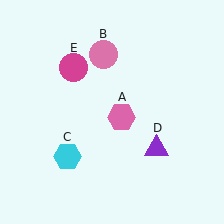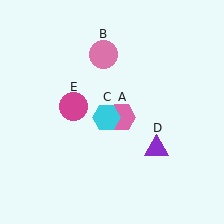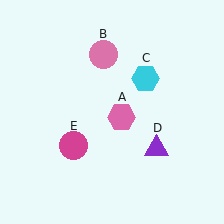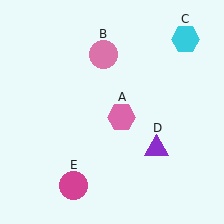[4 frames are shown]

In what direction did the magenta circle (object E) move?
The magenta circle (object E) moved down.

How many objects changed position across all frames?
2 objects changed position: cyan hexagon (object C), magenta circle (object E).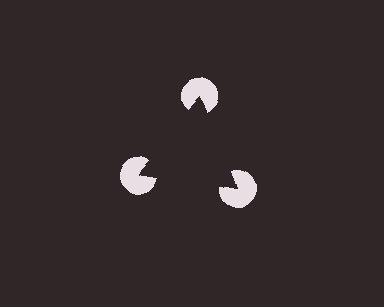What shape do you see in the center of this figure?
An illusory triangle — its edges are inferred from the aligned wedge cuts in the pac-man discs, not physically drawn.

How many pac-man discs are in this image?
There are 3 — one at each vertex of the illusory triangle.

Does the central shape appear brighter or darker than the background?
It typically appears slightly darker than the background, even though no actual brightness change is drawn.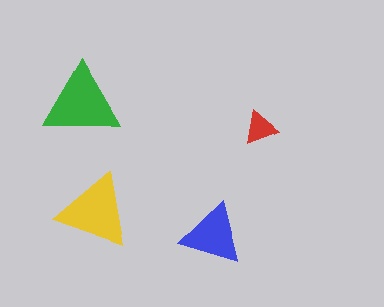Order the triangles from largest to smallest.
the green one, the yellow one, the blue one, the red one.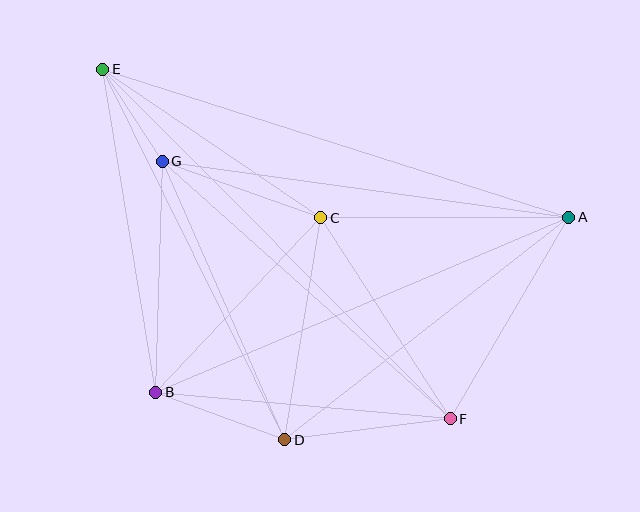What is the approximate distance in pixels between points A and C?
The distance between A and C is approximately 248 pixels.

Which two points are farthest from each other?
Points E and F are farthest from each other.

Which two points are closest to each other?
Points E and G are closest to each other.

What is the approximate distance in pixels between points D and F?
The distance between D and F is approximately 167 pixels.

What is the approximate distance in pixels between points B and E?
The distance between B and E is approximately 327 pixels.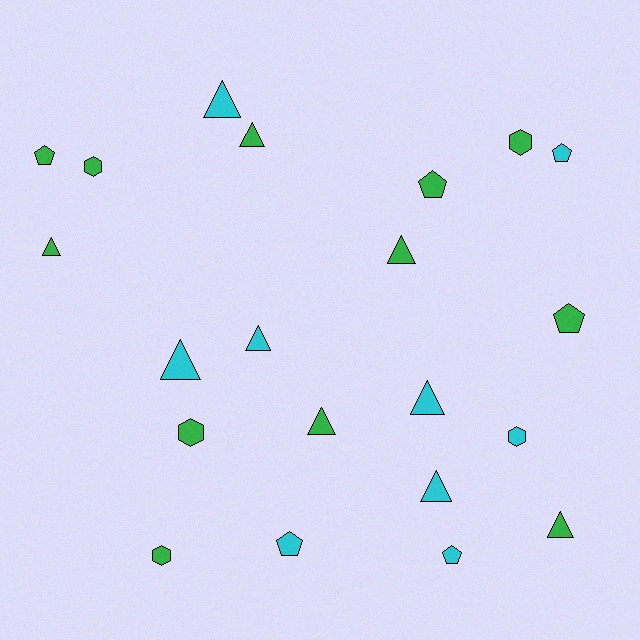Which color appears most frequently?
Green, with 12 objects.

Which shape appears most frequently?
Triangle, with 10 objects.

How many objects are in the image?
There are 21 objects.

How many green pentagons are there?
There are 3 green pentagons.